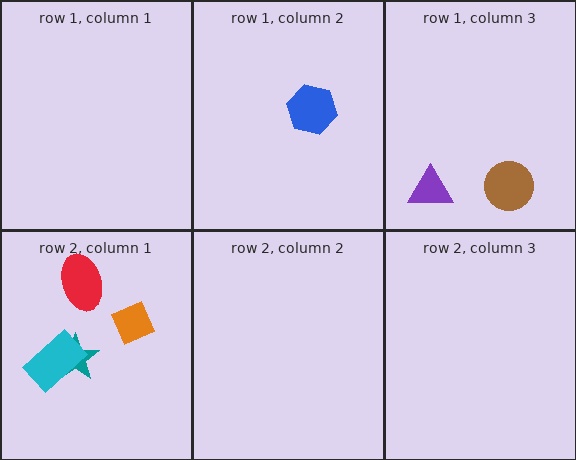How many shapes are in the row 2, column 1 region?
4.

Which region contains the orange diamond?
The row 2, column 1 region.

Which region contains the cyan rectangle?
The row 2, column 1 region.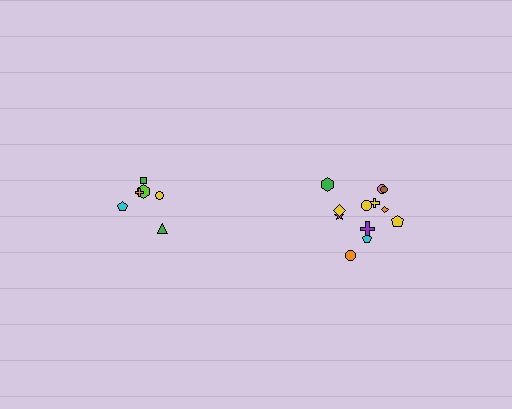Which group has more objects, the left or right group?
The right group.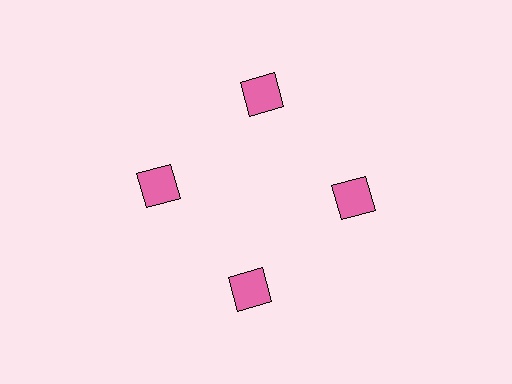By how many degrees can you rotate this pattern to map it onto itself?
The pattern maps onto itself every 90 degrees of rotation.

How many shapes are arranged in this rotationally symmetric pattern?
There are 4 shapes, arranged in 4 groups of 1.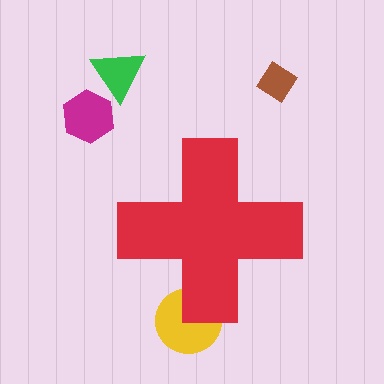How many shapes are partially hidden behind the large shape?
1 shape is partially hidden.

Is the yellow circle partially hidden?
Yes, the yellow circle is partially hidden behind the red cross.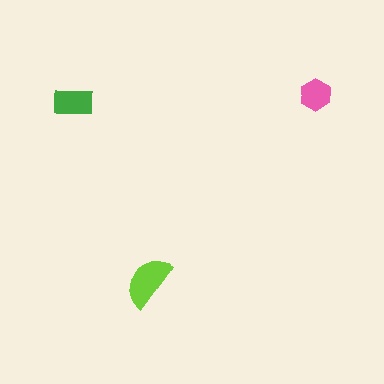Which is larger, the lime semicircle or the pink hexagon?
The lime semicircle.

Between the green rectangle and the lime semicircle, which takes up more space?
The lime semicircle.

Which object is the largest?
The lime semicircle.